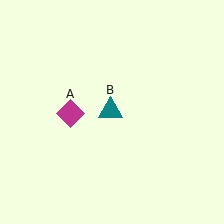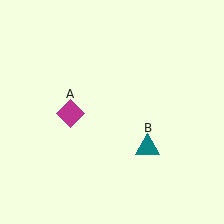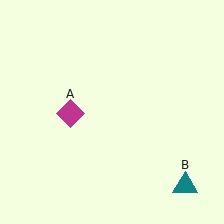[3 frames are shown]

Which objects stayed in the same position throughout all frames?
Magenta diamond (object A) remained stationary.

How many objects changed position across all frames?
1 object changed position: teal triangle (object B).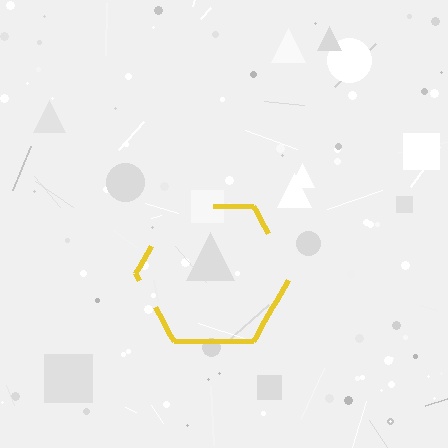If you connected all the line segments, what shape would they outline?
They would outline a hexagon.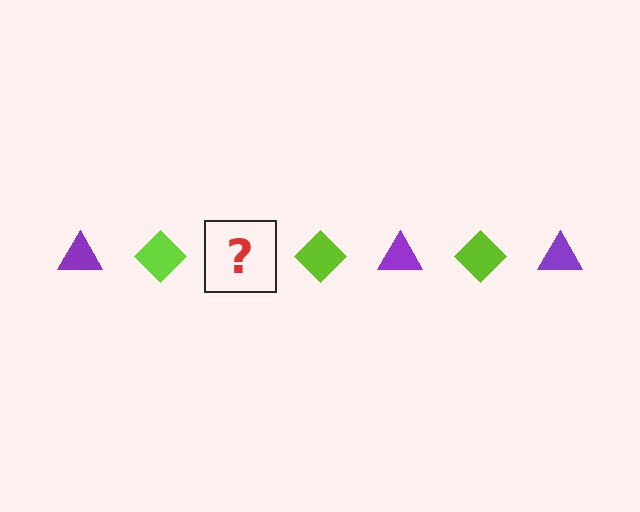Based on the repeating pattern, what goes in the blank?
The blank should be a purple triangle.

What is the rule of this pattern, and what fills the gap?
The rule is that the pattern alternates between purple triangle and lime diamond. The gap should be filled with a purple triangle.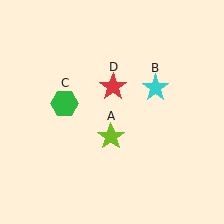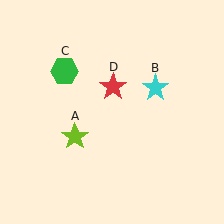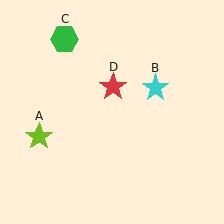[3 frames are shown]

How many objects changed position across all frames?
2 objects changed position: lime star (object A), green hexagon (object C).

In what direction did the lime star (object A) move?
The lime star (object A) moved left.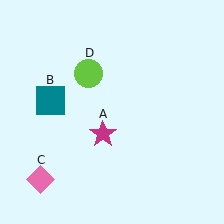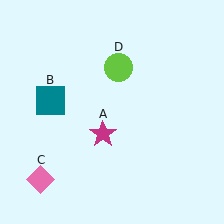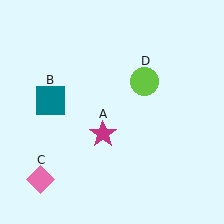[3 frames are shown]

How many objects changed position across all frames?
1 object changed position: lime circle (object D).